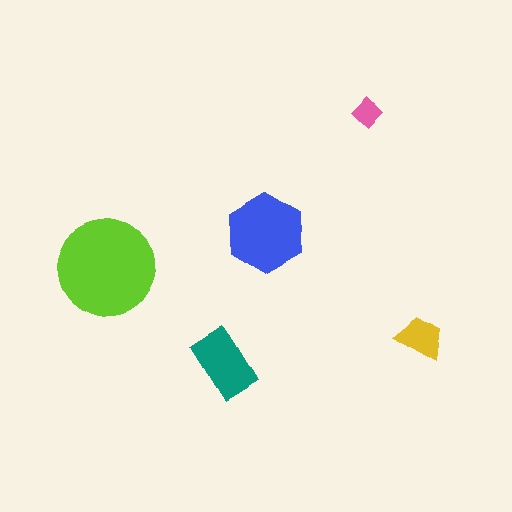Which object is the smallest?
The pink diamond.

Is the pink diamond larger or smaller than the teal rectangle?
Smaller.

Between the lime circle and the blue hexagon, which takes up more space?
The lime circle.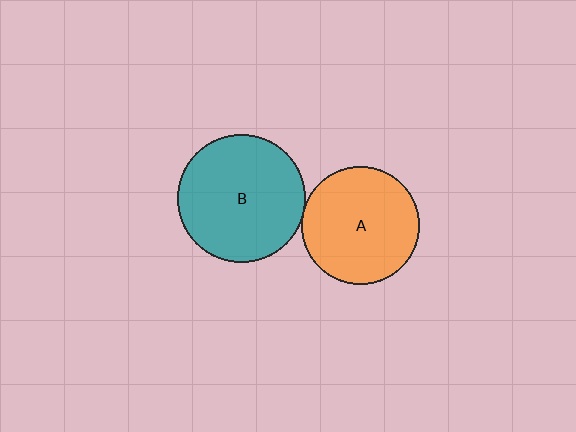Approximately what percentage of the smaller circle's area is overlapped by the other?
Approximately 5%.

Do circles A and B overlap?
Yes.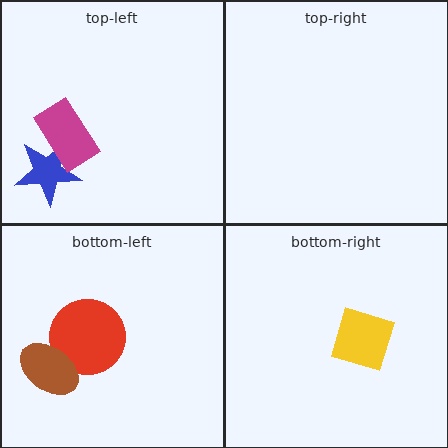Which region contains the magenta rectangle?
The top-left region.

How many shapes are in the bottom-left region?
2.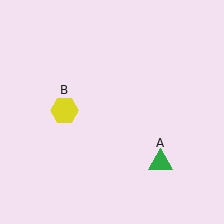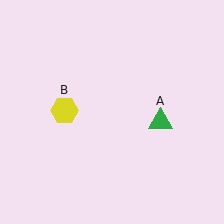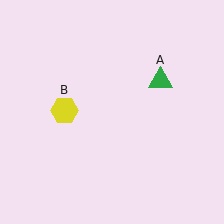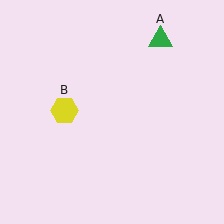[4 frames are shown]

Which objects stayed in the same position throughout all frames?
Yellow hexagon (object B) remained stationary.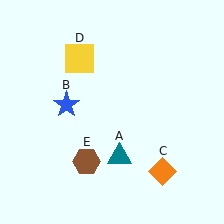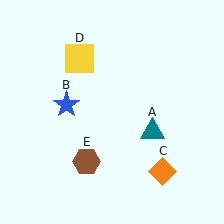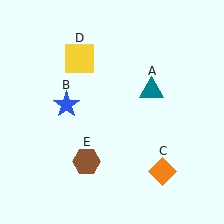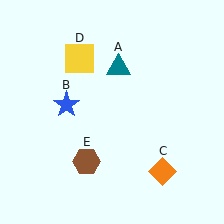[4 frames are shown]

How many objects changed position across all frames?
1 object changed position: teal triangle (object A).